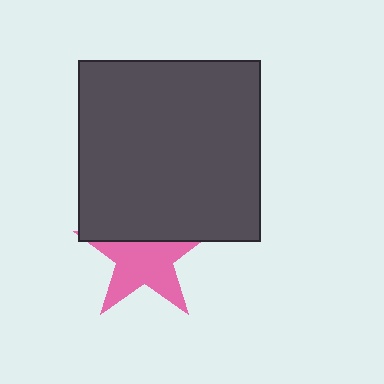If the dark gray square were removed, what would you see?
You would see the complete pink star.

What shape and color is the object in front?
The object in front is a dark gray square.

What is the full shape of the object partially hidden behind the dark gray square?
The partially hidden object is a pink star.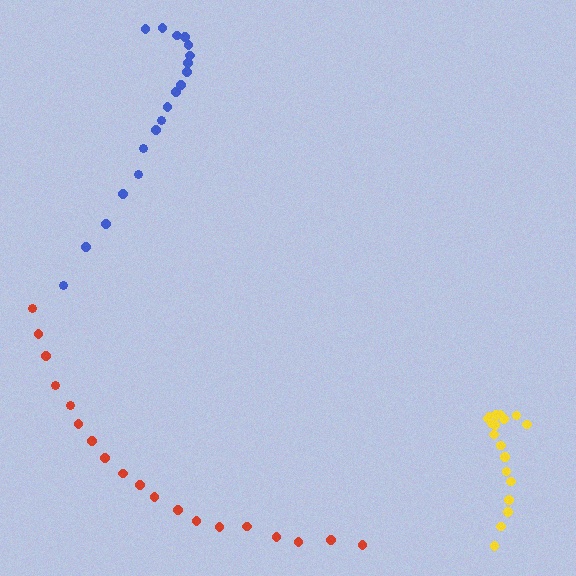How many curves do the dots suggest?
There are 3 distinct paths.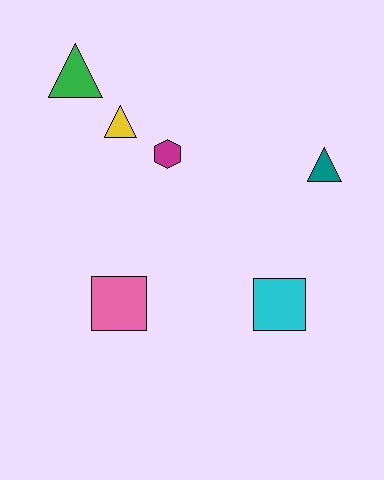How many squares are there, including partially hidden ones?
There are 2 squares.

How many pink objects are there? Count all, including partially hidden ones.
There is 1 pink object.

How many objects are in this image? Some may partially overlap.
There are 6 objects.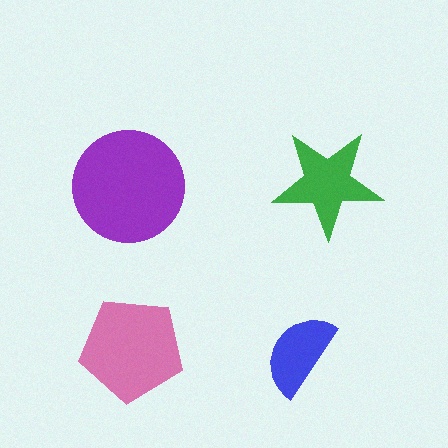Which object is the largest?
The purple circle.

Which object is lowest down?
The blue semicircle is bottommost.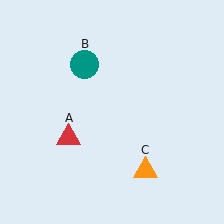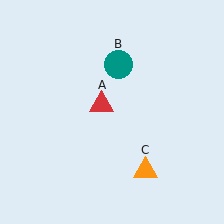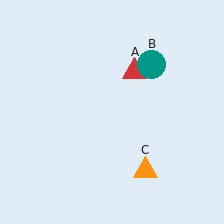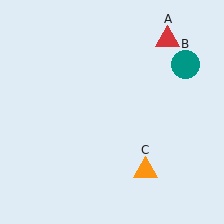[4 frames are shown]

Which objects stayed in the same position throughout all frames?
Orange triangle (object C) remained stationary.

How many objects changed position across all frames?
2 objects changed position: red triangle (object A), teal circle (object B).